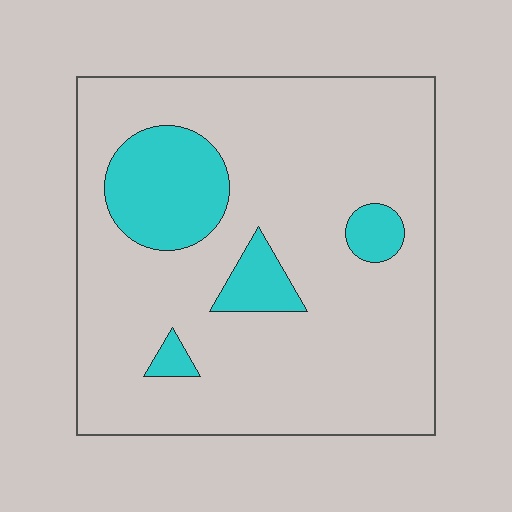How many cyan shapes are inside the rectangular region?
4.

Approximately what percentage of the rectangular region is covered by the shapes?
Approximately 15%.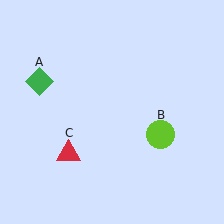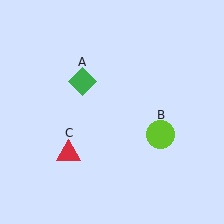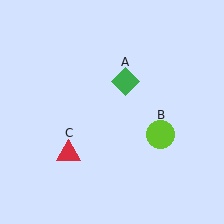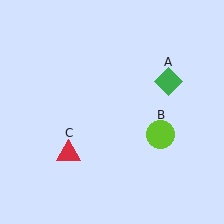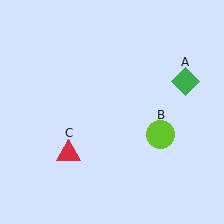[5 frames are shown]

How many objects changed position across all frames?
1 object changed position: green diamond (object A).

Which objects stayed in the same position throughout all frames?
Lime circle (object B) and red triangle (object C) remained stationary.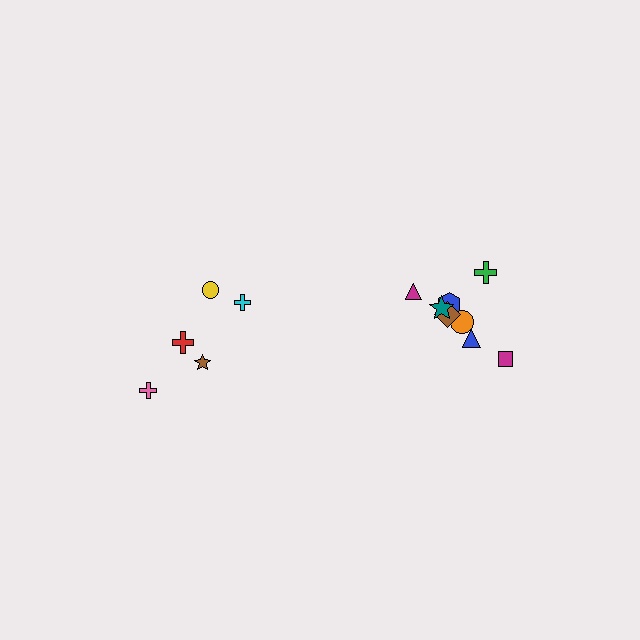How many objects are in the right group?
There are 8 objects.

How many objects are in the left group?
There are 5 objects.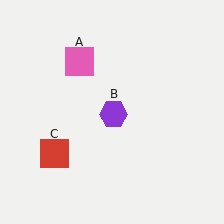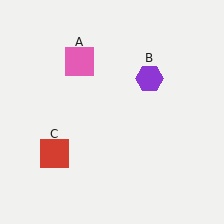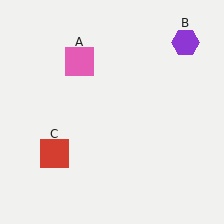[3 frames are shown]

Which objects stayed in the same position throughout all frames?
Pink square (object A) and red square (object C) remained stationary.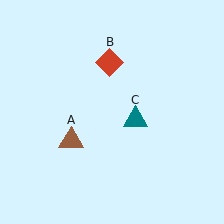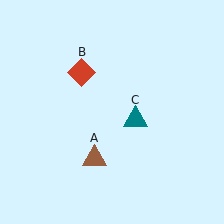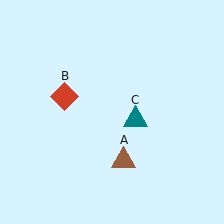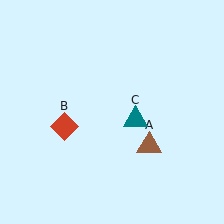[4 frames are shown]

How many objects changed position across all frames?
2 objects changed position: brown triangle (object A), red diamond (object B).